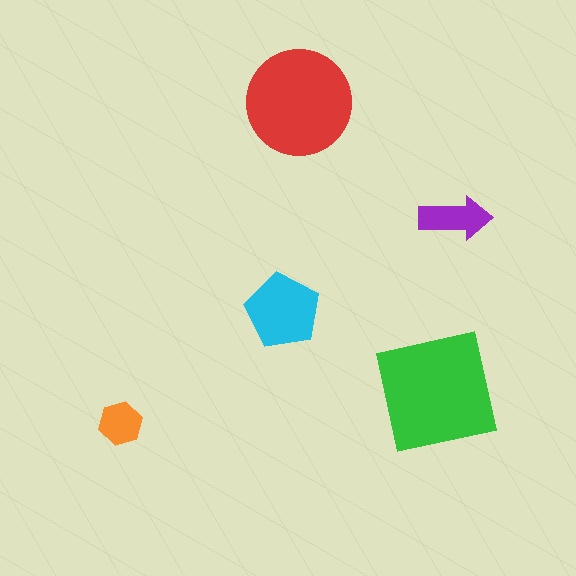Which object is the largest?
The green square.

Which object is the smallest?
The orange hexagon.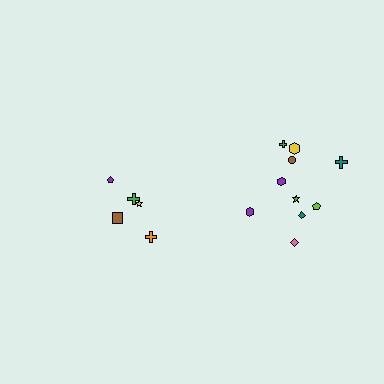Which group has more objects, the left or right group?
The right group.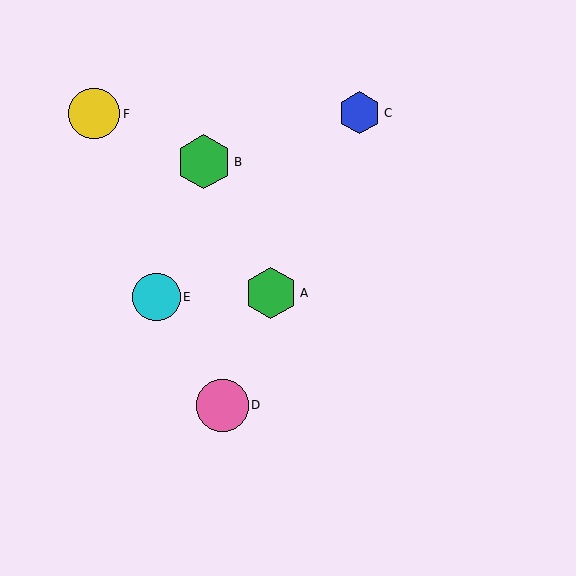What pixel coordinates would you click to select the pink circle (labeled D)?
Click at (222, 405) to select the pink circle D.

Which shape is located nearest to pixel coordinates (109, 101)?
The yellow circle (labeled F) at (94, 114) is nearest to that location.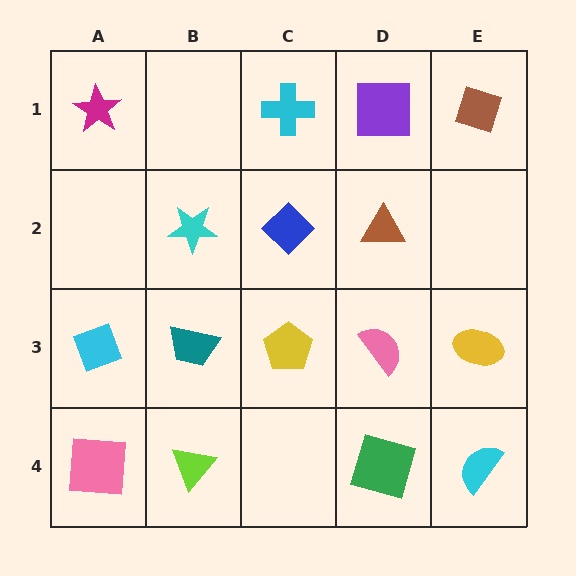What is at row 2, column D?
A brown triangle.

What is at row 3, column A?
A cyan diamond.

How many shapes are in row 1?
4 shapes.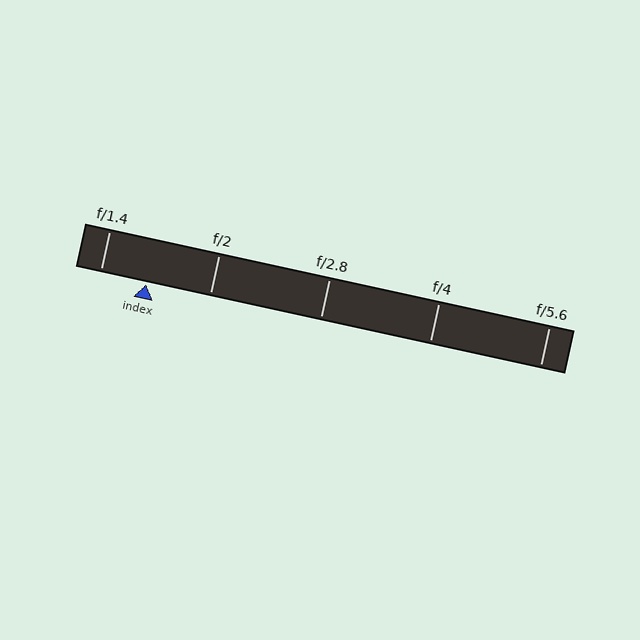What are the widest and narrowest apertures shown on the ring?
The widest aperture shown is f/1.4 and the narrowest is f/5.6.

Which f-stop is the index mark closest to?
The index mark is closest to f/1.4.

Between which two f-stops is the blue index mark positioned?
The index mark is between f/1.4 and f/2.